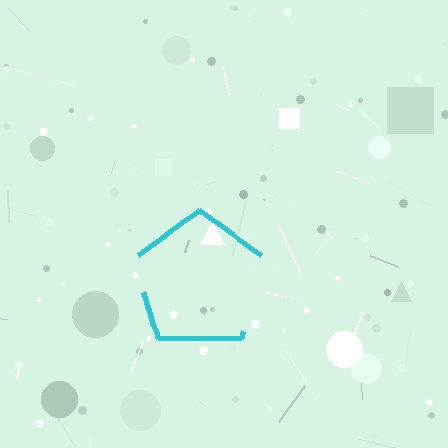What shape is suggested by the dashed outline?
The dashed outline suggests a pentagon.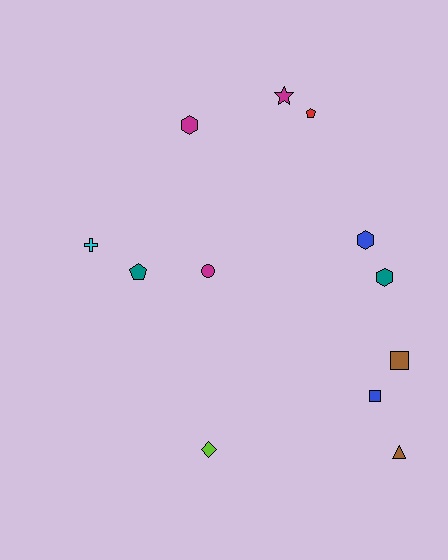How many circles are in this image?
There is 1 circle.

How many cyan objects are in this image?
There is 1 cyan object.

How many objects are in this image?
There are 12 objects.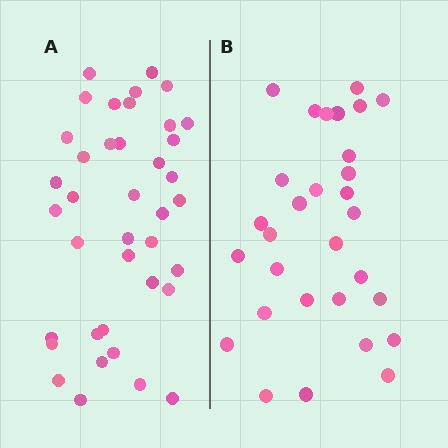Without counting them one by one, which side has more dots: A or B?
Region A (the left region) has more dots.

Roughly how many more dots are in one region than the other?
Region A has roughly 8 or so more dots than region B.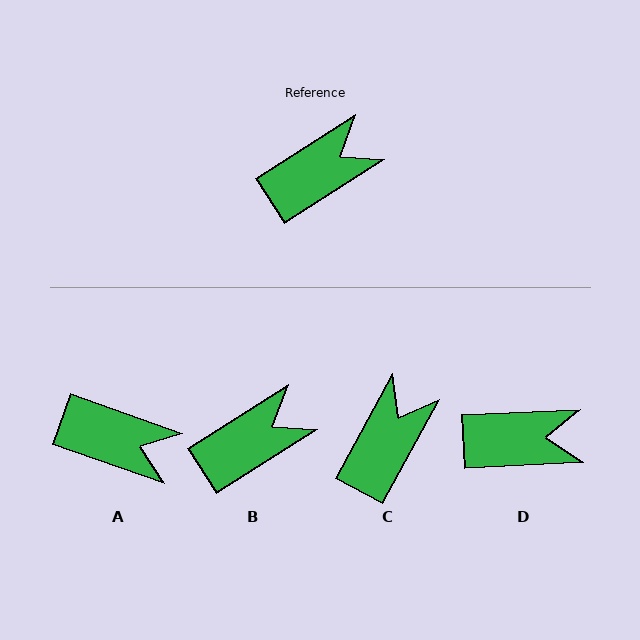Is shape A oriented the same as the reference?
No, it is off by about 52 degrees.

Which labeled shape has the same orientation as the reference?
B.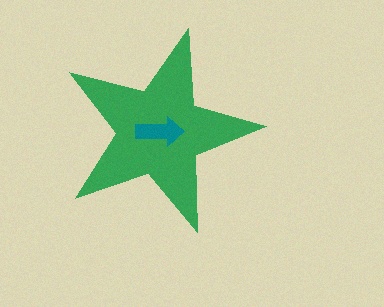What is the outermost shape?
The green star.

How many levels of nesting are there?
2.